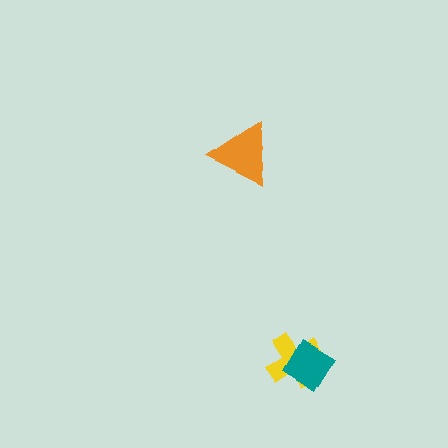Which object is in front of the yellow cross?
The teal diamond is in front of the yellow cross.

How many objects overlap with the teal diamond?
1 object overlaps with the teal diamond.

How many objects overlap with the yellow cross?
1 object overlaps with the yellow cross.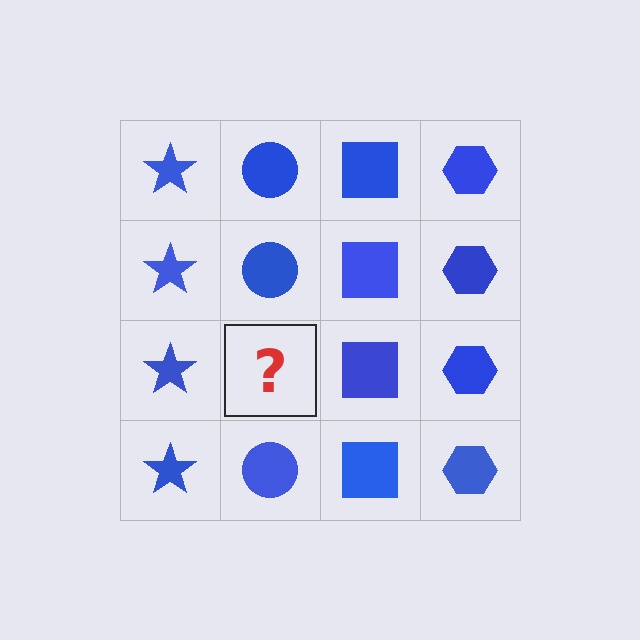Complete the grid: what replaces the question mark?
The question mark should be replaced with a blue circle.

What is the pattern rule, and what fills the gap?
The rule is that each column has a consistent shape. The gap should be filled with a blue circle.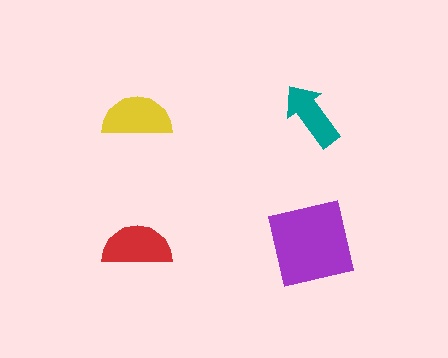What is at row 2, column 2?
A purple square.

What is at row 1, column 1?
A yellow semicircle.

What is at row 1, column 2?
A teal arrow.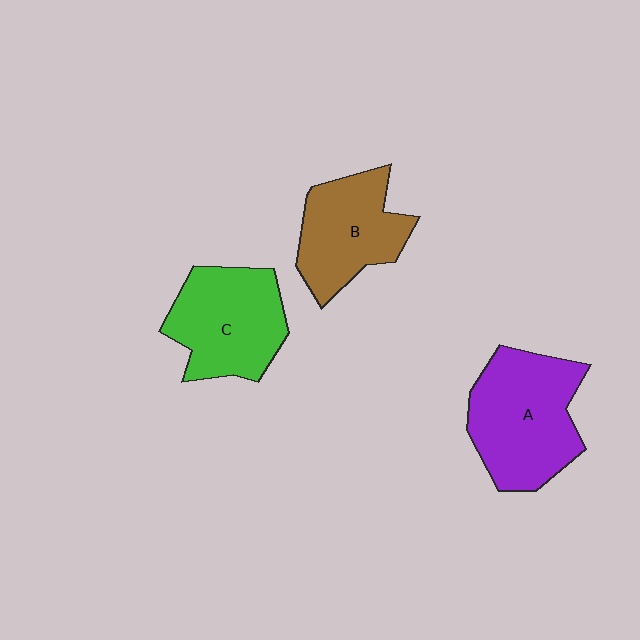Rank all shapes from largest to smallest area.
From largest to smallest: A (purple), C (green), B (brown).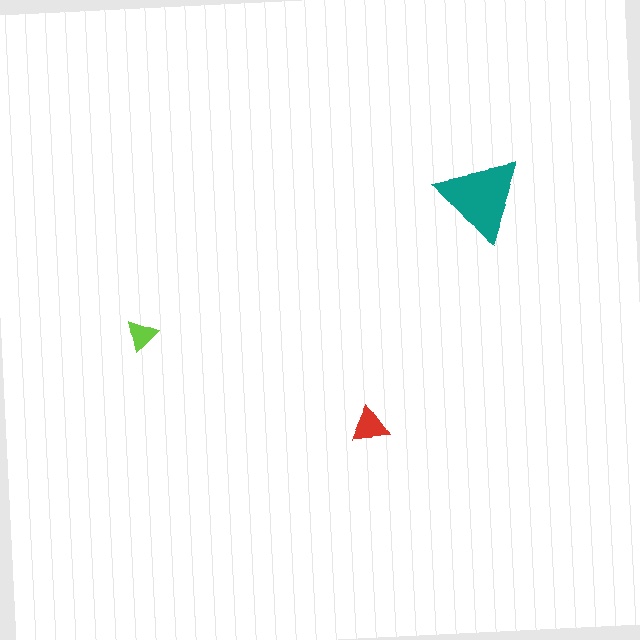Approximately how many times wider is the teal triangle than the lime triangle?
About 2.5 times wider.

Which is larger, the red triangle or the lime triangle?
The red one.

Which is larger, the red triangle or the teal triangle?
The teal one.